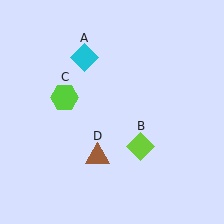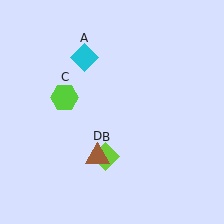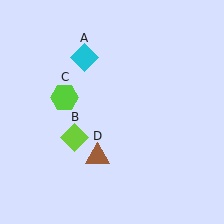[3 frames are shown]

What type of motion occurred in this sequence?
The lime diamond (object B) rotated clockwise around the center of the scene.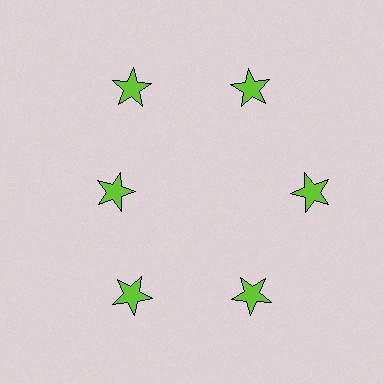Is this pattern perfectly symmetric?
No. The 6 lime stars are arranged in a ring, but one element near the 9 o'clock position is pulled inward toward the center, breaking the 6-fold rotational symmetry.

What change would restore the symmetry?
The symmetry would be restored by moving it outward, back onto the ring so that all 6 stars sit at equal angles and equal distance from the center.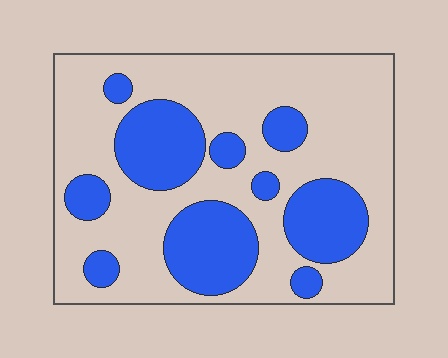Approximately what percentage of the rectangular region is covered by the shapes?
Approximately 30%.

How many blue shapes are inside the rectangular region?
10.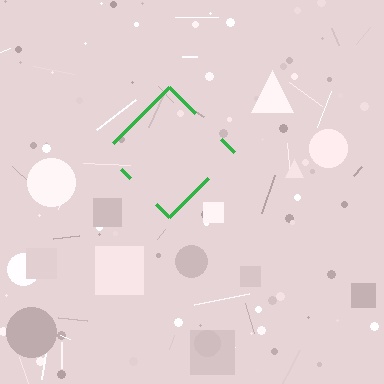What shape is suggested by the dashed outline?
The dashed outline suggests a diamond.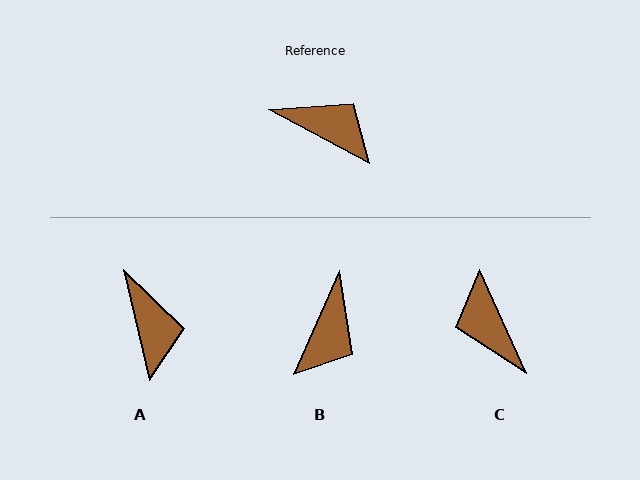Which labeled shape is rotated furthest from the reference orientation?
C, about 142 degrees away.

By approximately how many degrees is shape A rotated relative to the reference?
Approximately 49 degrees clockwise.